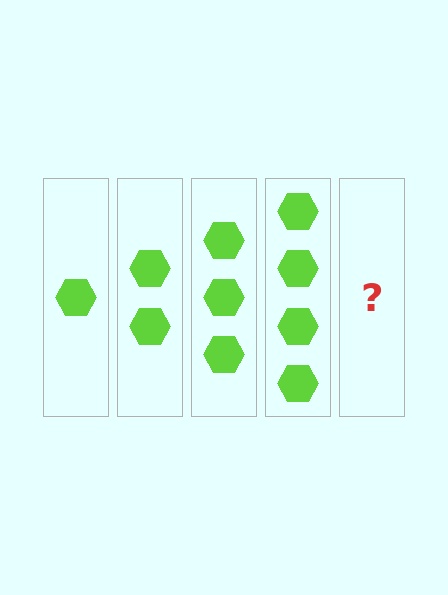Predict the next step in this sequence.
The next step is 5 hexagons.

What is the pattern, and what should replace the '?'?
The pattern is that each step adds one more hexagon. The '?' should be 5 hexagons.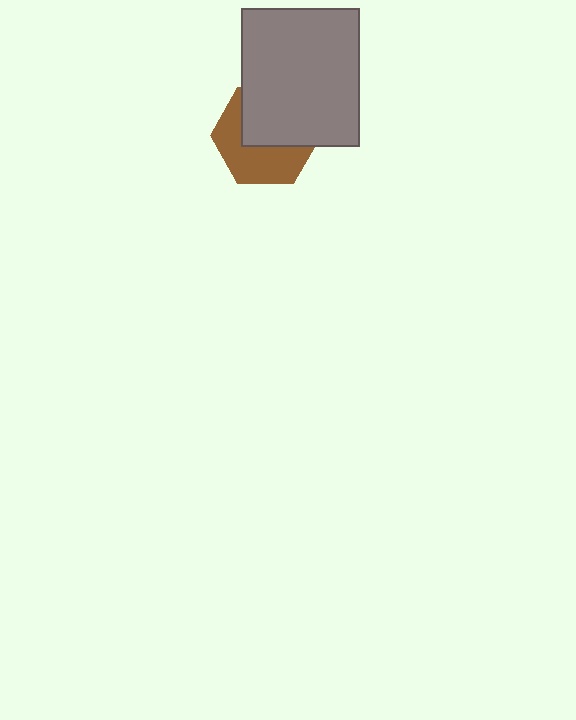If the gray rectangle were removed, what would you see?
You would see the complete brown hexagon.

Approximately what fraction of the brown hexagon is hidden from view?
Roughly 51% of the brown hexagon is hidden behind the gray rectangle.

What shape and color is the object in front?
The object in front is a gray rectangle.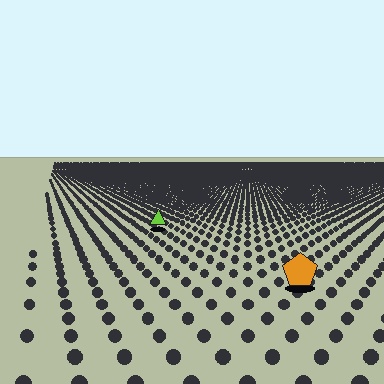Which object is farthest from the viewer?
The lime triangle is farthest from the viewer. It appears smaller and the ground texture around it is denser.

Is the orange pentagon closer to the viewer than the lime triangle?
Yes. The orange pentagon is closer — you can tell from the texture gradient: the ground texture is coarser near it.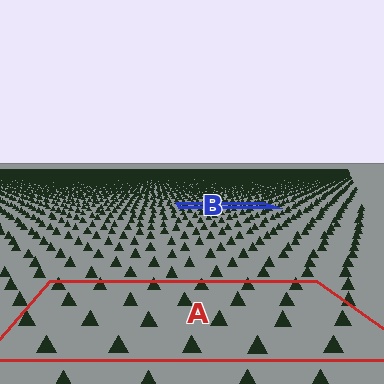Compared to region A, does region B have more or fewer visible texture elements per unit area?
Region B has more texture elements per unit area — they are packed more densely because it is farther away.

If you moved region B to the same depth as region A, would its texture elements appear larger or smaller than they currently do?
They would appear larger. At a closer depth, the same texture elements are projected at a bigger on-screen size.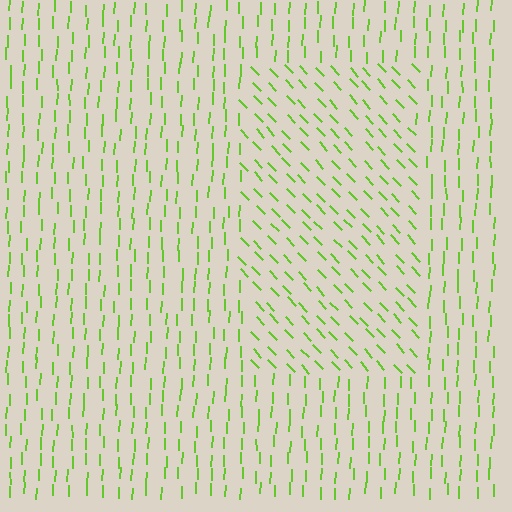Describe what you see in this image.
The image is filled with small lime line segments. A rectangle region in the image has lines oriented differently from the surrounding lines, creating a visible texture boundary.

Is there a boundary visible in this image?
Yes, there is a texture boundary formed by a change in line orientation.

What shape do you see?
I see a rectangle.